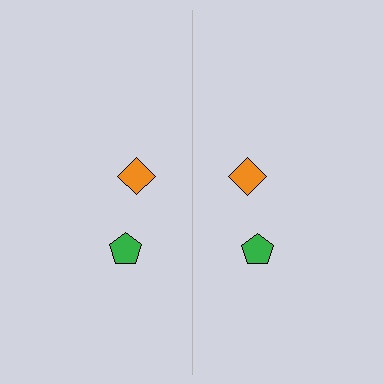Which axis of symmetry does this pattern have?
The pattern has a vertical axis of symmetry running through the center of the image.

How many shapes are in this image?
There are 4 shapes in this image.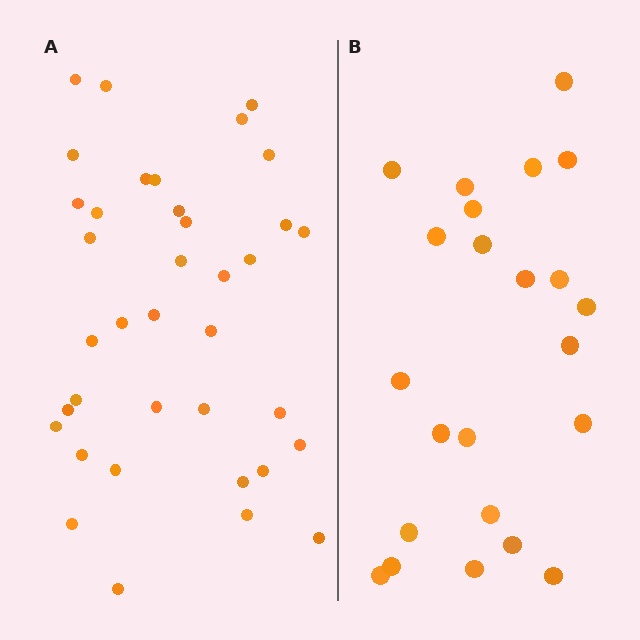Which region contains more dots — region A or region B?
Region A (the left region) has more dots.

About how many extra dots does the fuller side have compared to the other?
Region A has approximately 15 more dots than region B.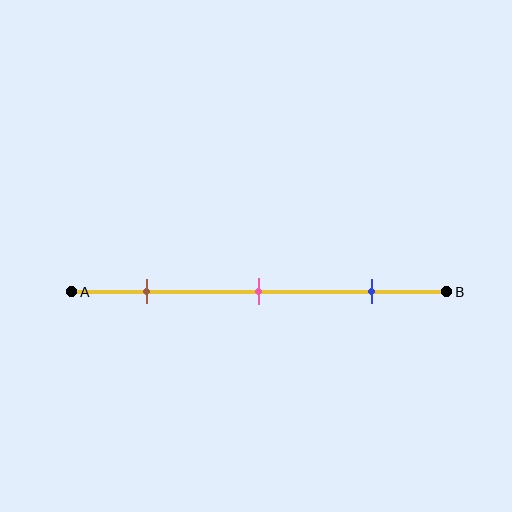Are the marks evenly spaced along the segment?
Yes, the marks are approximately evenly spaced.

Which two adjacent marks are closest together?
The brown and pink marks are the closest adjacent pair.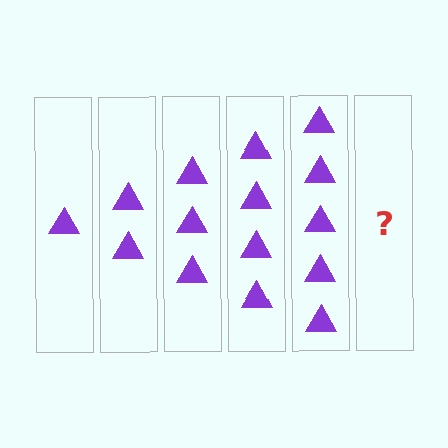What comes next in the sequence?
The next element should be 6 triangles.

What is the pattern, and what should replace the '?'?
The pattern is that each step adds one more triangle. The '?' should be 6 triangles.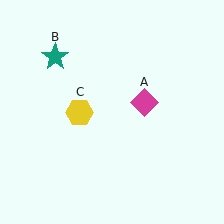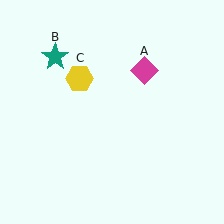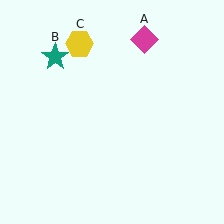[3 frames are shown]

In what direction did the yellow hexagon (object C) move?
The yellow hexagon (object C) moved up.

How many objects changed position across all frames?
2 objects changed position: magenta diamond (object A), yellow hexagon (object C).